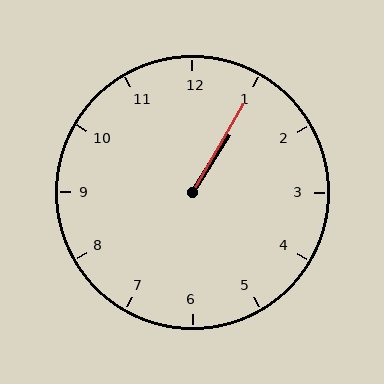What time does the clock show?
1:05.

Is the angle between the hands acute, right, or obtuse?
It is acute.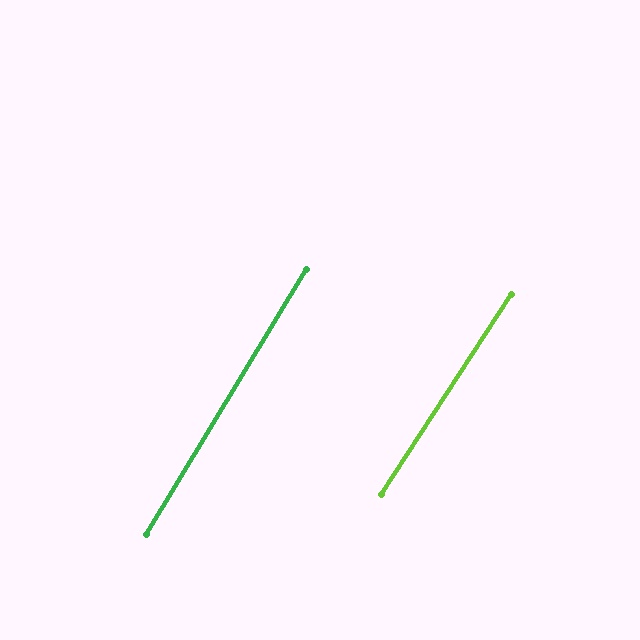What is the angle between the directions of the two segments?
Approximately 2 degrees.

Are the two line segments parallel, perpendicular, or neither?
Parallel — their directions differ by only 1.9°.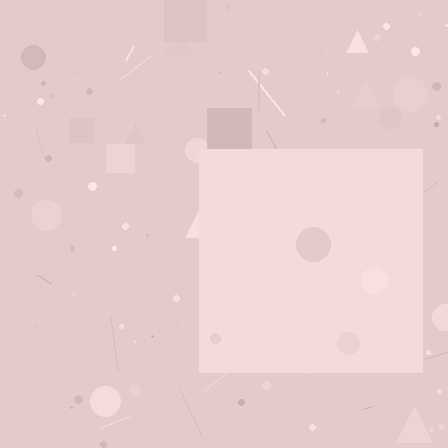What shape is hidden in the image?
A square is hidden in the image.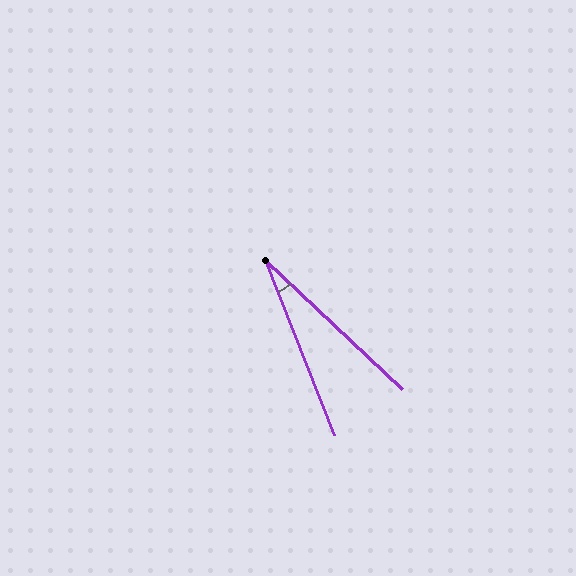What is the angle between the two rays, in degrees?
Approximately 25 degrees.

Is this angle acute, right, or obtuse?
It is acute.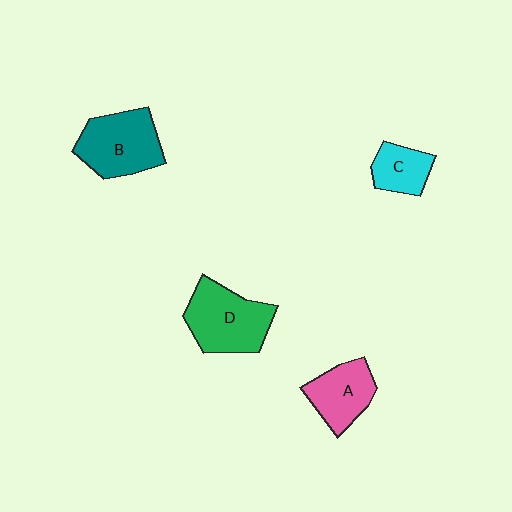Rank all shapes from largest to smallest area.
From largest to smallest: D (green), B (teal), A (pink), C (cyan).